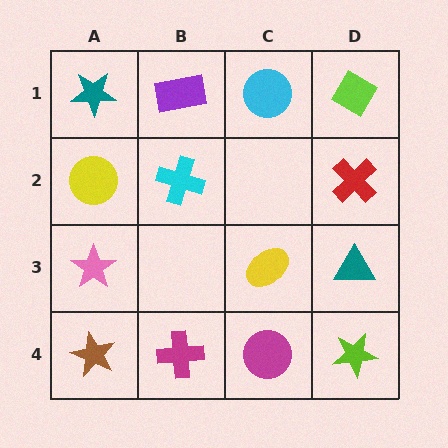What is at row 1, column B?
A purple rectangle.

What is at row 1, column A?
A teal star.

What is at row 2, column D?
A red cross.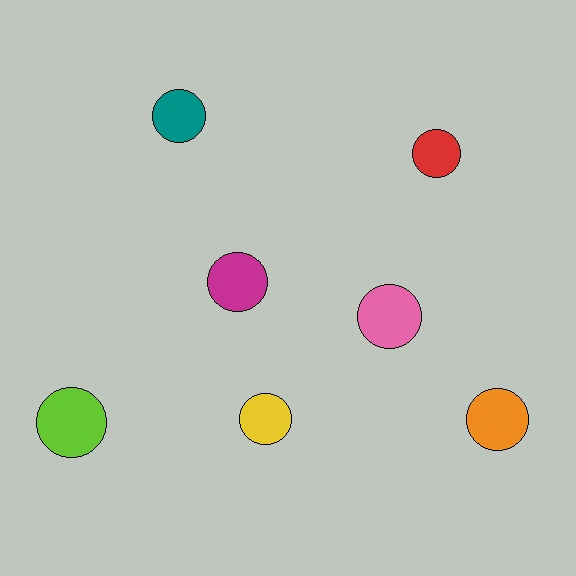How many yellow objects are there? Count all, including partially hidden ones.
There is 1 yellow object.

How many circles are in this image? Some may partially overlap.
There are 7 circles.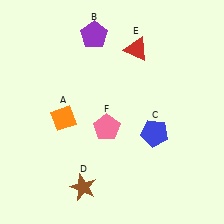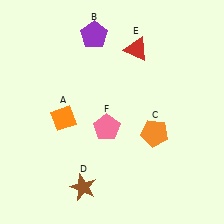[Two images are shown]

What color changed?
The pentagon (C) changed from blue in Image 1 to orange in Image 2.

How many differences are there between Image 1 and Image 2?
There is 1 difference between the two images.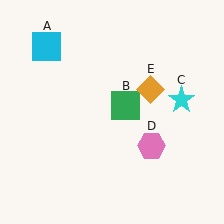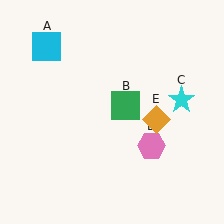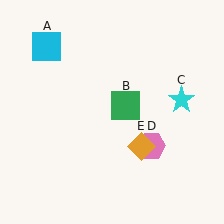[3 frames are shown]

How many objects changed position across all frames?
1 object changed position: orange diamond (object E).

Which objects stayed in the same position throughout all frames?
Cyan square (object A) and green square (object B) and cyan star (object C) and pink hexagon (object D) remained stationary.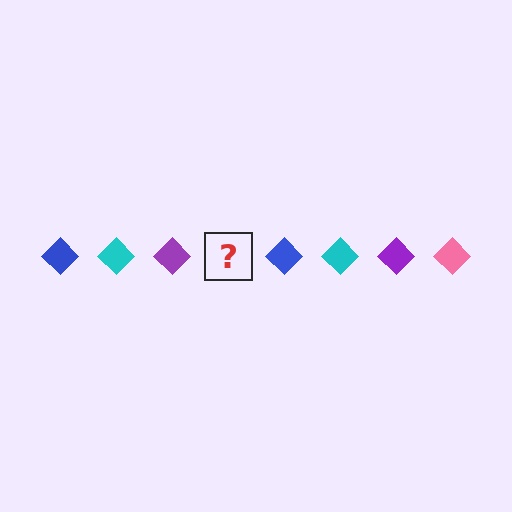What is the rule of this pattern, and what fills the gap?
The rule is that the pattern cycles through blue, cyan, purple, pink diamonds. The gap should be filled with a pink diamond.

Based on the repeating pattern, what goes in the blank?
The blank should be a pink diamond.